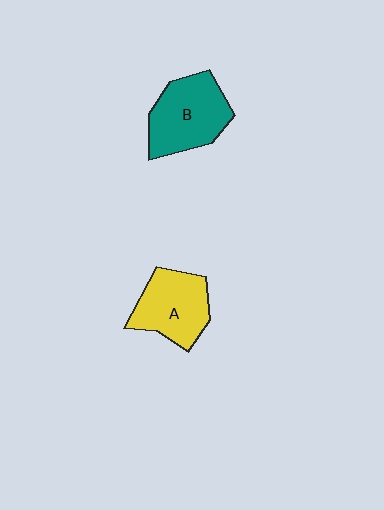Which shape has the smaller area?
Shape A (yellow).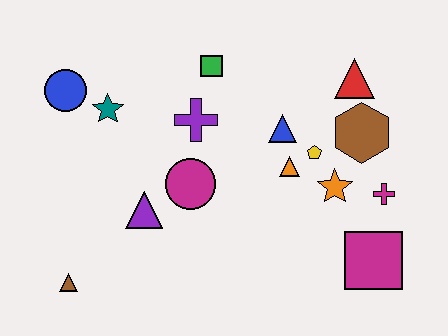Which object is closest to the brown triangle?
The purple triangle is closest to the brown triangle.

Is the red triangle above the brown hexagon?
Yes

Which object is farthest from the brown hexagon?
The brown triangle is farthest from the brown hexagon.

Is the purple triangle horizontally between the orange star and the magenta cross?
No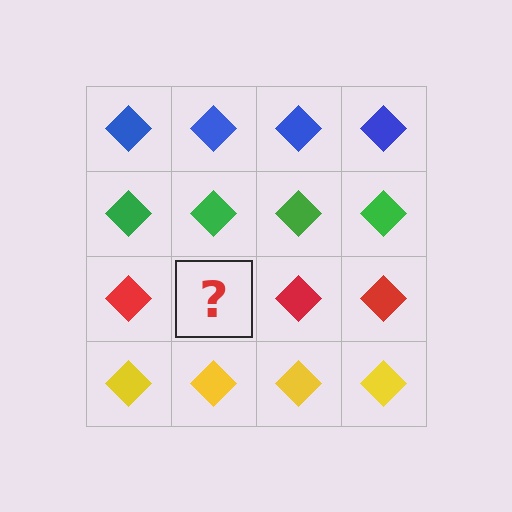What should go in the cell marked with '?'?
The missing cell should contain a red diamond.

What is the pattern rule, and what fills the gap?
The rule is that each row has a consistent color. The gap should be filled with a red diamond.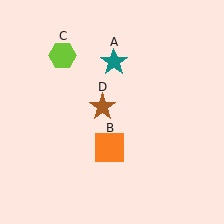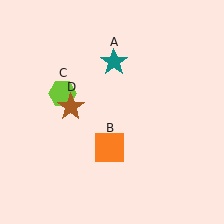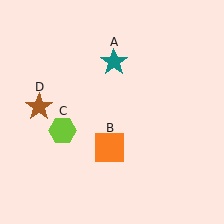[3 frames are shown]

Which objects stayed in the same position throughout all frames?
Teal star (object A) and orange square (object B) remained stationary.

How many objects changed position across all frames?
2 objects changed position: lime hexagon (object C), brown star (object D).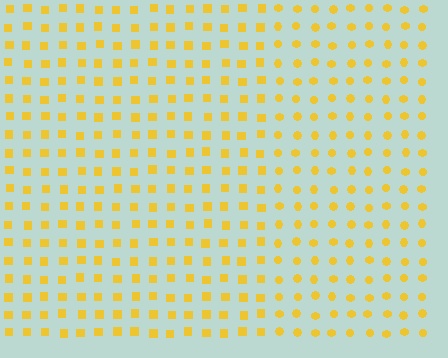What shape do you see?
I see a rectangle.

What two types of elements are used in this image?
The image uses squares inside the rectangle region and circles outside it.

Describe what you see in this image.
The image is filled with small yellow elements arranged in a uniform grid. A rectangle-shaped region contains squares, while the surrounding area contains circles. The boundary is defined purely by the change in element shape.